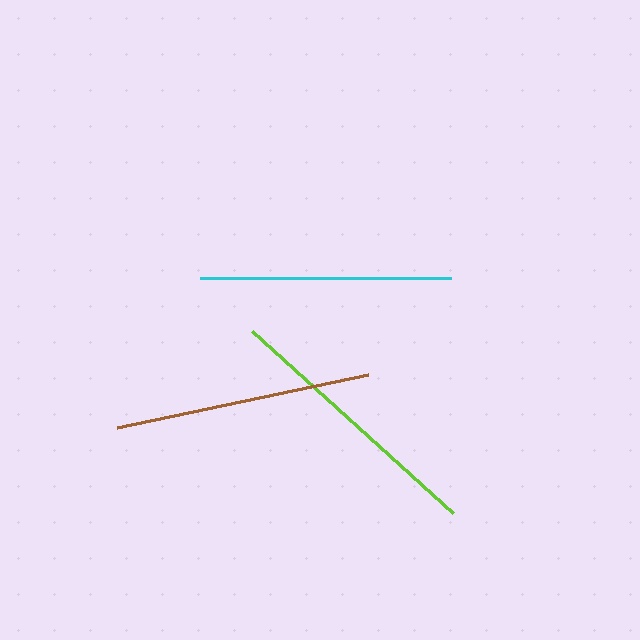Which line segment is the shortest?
The cyan line is the shortest at approximately 251 pixels.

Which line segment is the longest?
The lime line is the longest at approximately 271 pixels.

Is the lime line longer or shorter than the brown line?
The lime line is longer than the brown line.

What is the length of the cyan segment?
The cyan segment is approximately 251 pixels long.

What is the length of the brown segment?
The brown segment is approximately 256 pixels long.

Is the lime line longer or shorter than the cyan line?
The lime line is longer than the cyan line.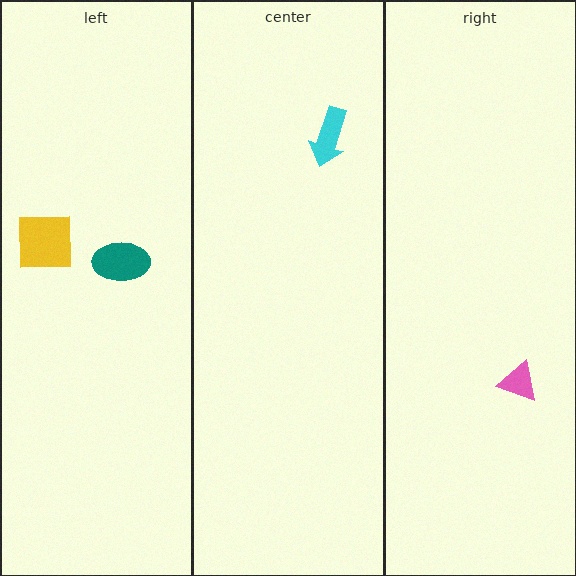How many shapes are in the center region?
1.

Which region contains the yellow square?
The left region.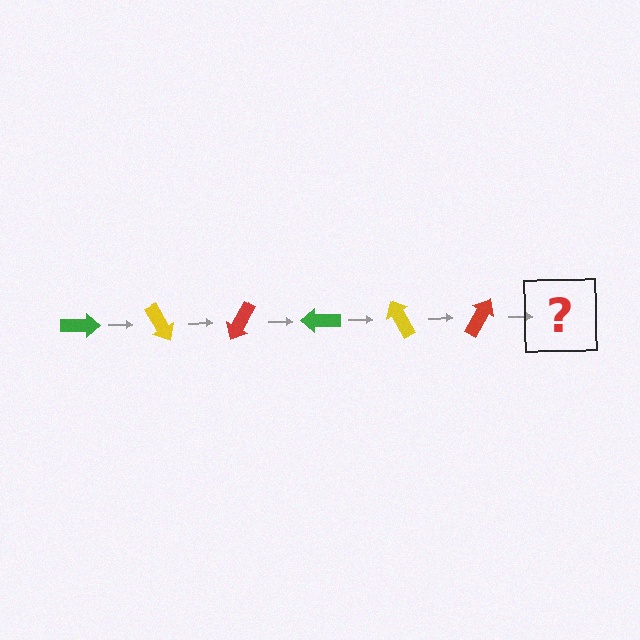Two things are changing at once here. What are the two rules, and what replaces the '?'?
The two rules are that it rotates 60 degrees each step and the color cycles through green, yellow, and red. The '?' should be a green arrow, rotated 360 degrees from the start.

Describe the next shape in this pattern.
It should be a green arrow, rotated 360 degrees from the start.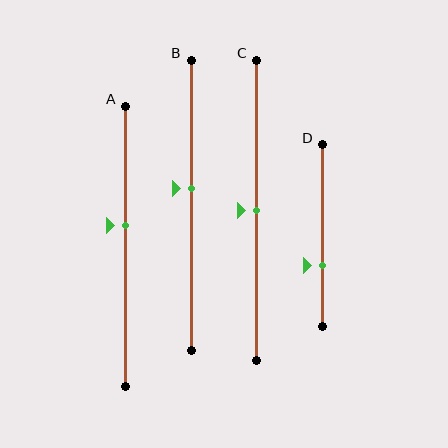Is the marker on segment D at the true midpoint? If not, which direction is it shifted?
No, the marker on segment D is shifted downward by about 17% of the segment length.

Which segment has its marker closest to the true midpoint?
Segment C has its marker closest to the true midpoint.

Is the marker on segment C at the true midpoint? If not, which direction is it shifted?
Yes, the marker on segment C is at the true midpoint.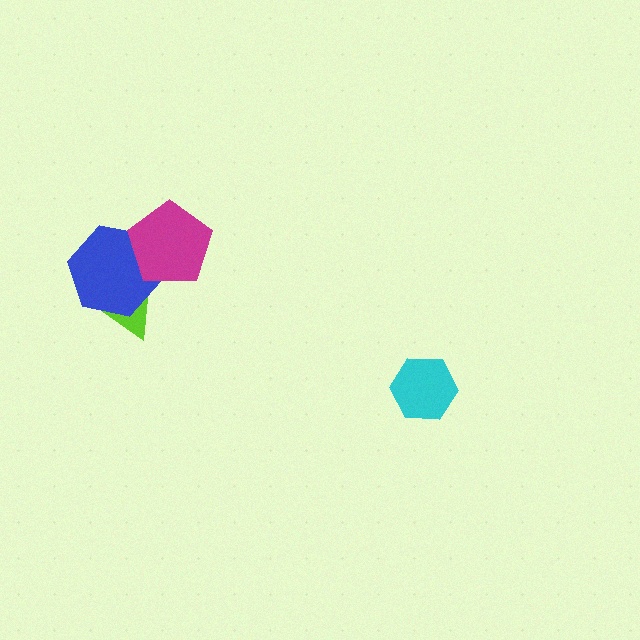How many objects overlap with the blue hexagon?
2 objects overlap with the blue hexagon.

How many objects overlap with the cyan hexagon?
0 objects overlap with the cyan hexagon.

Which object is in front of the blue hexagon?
The magenta pentagon is in front of the blue hexagon.